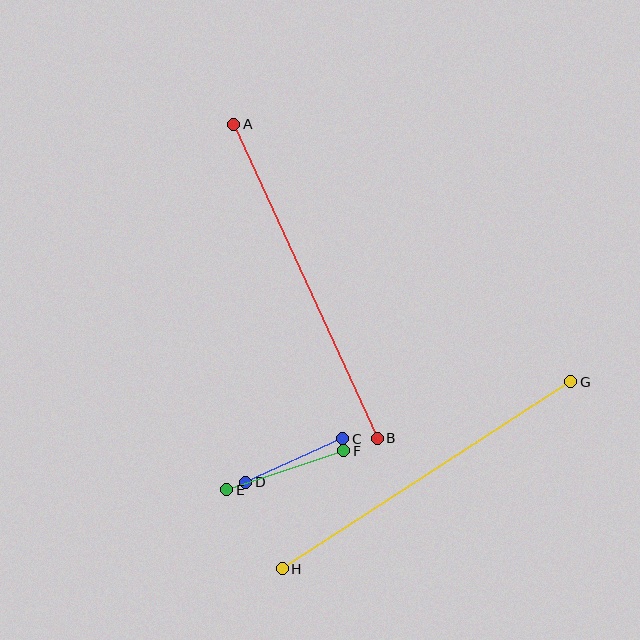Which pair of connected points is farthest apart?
Points A and B are farthest apart.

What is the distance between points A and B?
The distance is approximately 345 pixels.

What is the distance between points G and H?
The distance is approximately 344 pixels.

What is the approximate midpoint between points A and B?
The midpoint is at approximately (305, 281) pixels.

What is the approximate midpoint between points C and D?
The midpoint is at approximately (294, 461) pixels.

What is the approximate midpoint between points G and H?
The midpoint is at approximately (427, 475) pixels.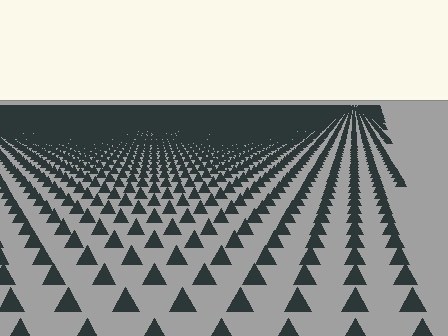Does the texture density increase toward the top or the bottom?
Density increases toward the top.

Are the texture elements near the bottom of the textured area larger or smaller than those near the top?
Larger. Near the bottom, elements are closer to the viewer and appear at a bigger on-screen size.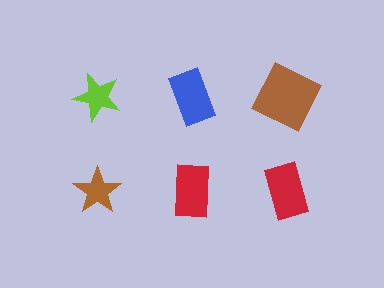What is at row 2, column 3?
A red rectangle.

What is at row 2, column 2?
A red rectangle.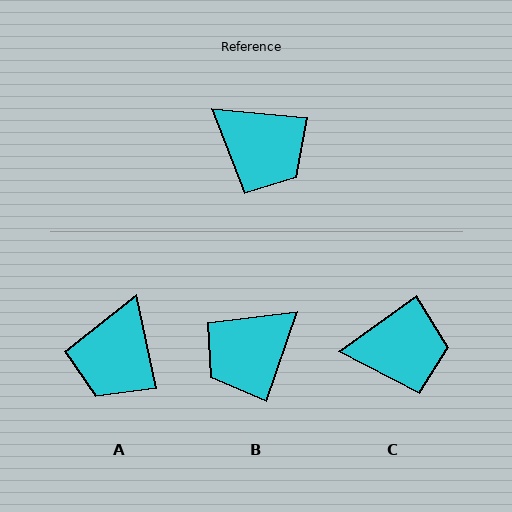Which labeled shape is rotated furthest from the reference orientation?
B, about 104 degrees away.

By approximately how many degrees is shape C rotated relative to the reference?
Approximately 41 degrees counter-clockwise.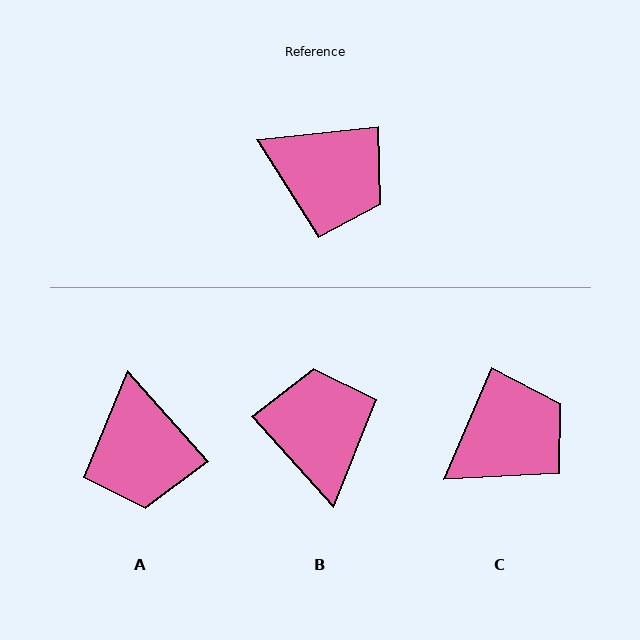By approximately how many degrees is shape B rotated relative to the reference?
Approximately 127 degrees counter-clockwise.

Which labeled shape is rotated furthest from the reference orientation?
B, about 127 degrees away.